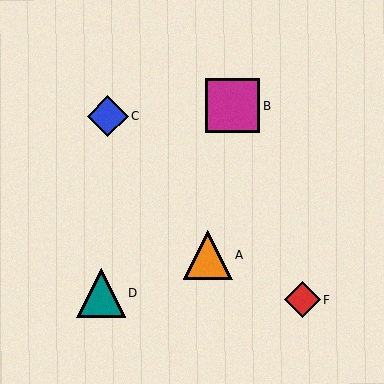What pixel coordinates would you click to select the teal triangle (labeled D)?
Click at (101, 293) to select the teal triangle D.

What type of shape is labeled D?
Shape D is a teal triangle.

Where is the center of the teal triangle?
The center of the teal triangle is at (101, 293).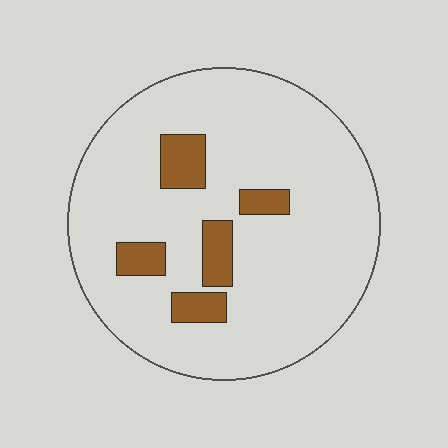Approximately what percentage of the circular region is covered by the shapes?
Approximately 10%.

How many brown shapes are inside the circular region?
5.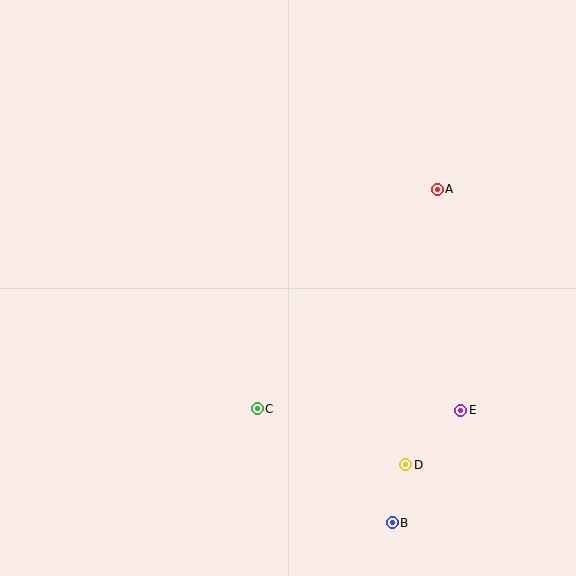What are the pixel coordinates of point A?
Point A is at (437, 189).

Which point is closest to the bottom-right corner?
Point B is closest to the bottom-right corner.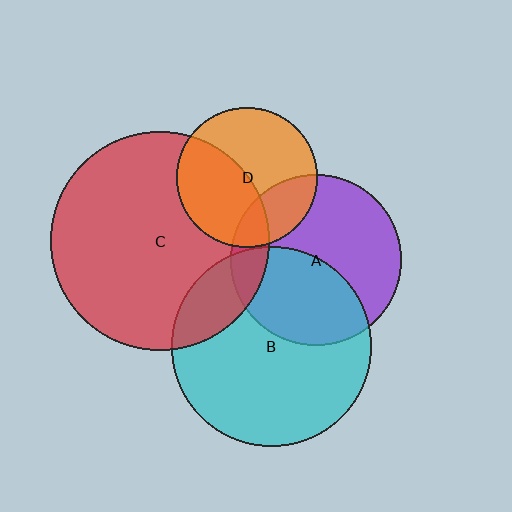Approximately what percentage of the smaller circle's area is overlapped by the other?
Approximately 20%.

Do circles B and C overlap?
Yes.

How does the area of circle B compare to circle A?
Approximately 1.4 times.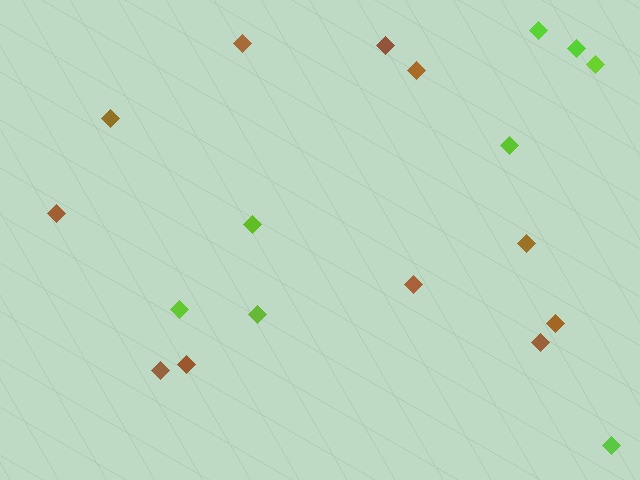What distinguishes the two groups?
There are 2 groups: one group of brown diamonds (11) and one group of lime diamonds (8).